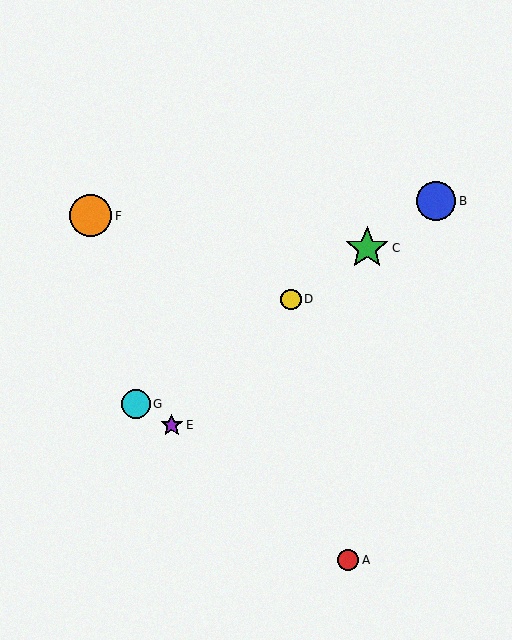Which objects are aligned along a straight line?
Objects B, C, D, G are aligned along a straight line.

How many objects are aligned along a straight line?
4 objects (B, C, D, G) are aligned along a straight line.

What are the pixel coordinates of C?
Object C is at (367, 248).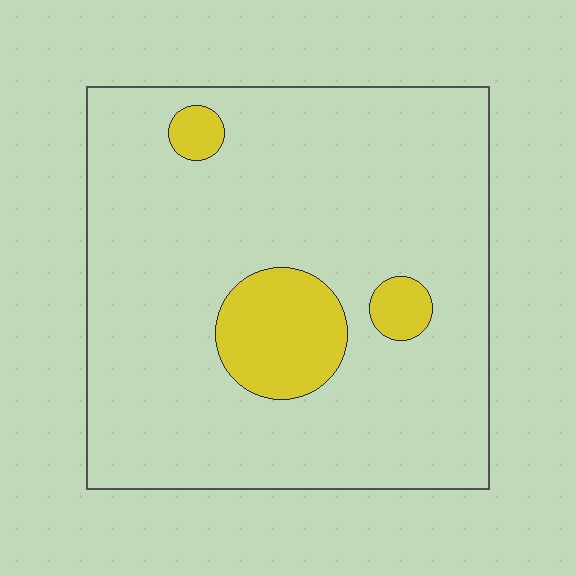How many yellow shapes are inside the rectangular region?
3.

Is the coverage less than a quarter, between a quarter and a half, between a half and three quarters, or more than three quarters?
Less than a quarter.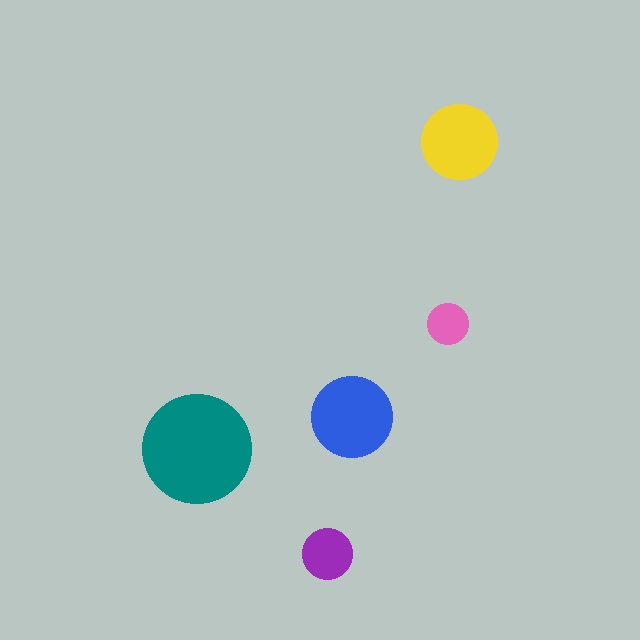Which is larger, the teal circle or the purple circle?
The teal one.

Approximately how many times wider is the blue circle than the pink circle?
About 2 times wider.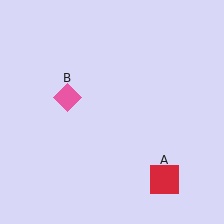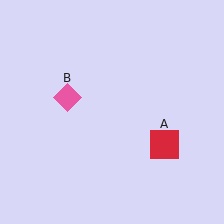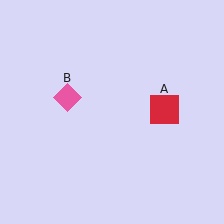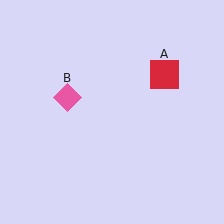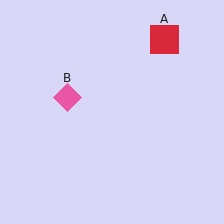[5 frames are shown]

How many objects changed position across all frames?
1 object changed position: red square (object A).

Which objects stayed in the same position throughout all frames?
Pink diamond (object B) remained stationary.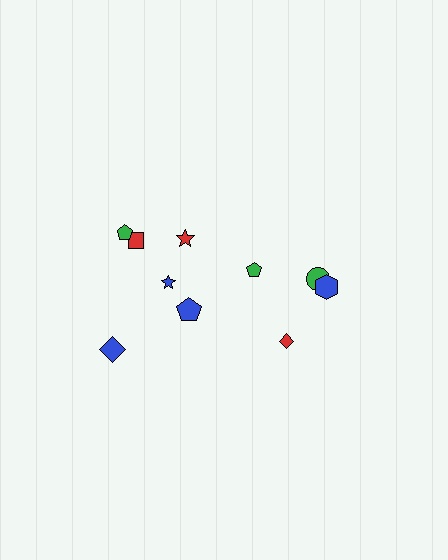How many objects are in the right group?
There are 4 objects.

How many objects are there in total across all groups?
There are 10 objects.